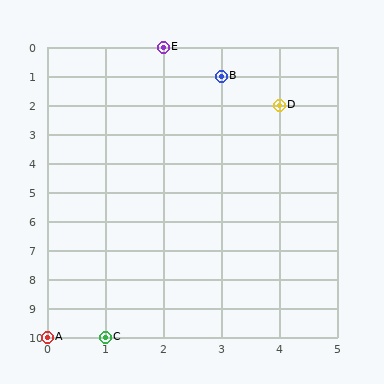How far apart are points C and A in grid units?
Points C and A are 1 column apart.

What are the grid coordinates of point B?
Point B is at grid coordinates (3, 1).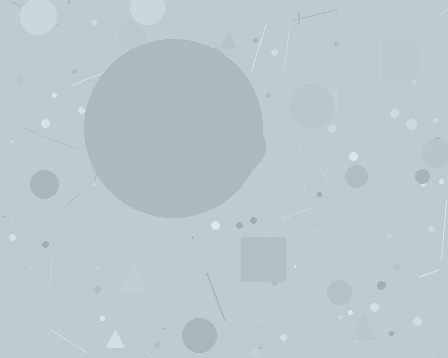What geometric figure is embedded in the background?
A circle is embedded in the background.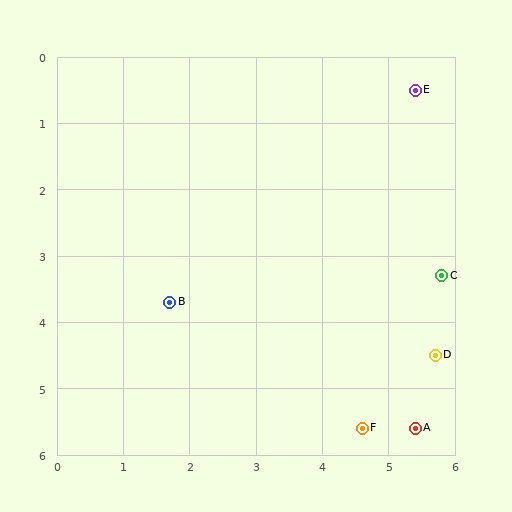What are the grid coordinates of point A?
Point A is at approximately (5.4, 5.6).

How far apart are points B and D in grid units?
Points B and D are about 4.1 grid units apart.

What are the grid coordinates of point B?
Point B is at approximately (1.7, 3.7).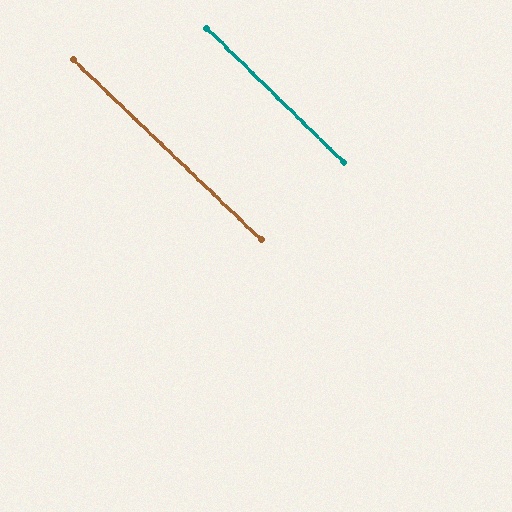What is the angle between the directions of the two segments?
Approximately 1 degree.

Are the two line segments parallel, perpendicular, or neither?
Parallel — their directions differ by only 0.6°.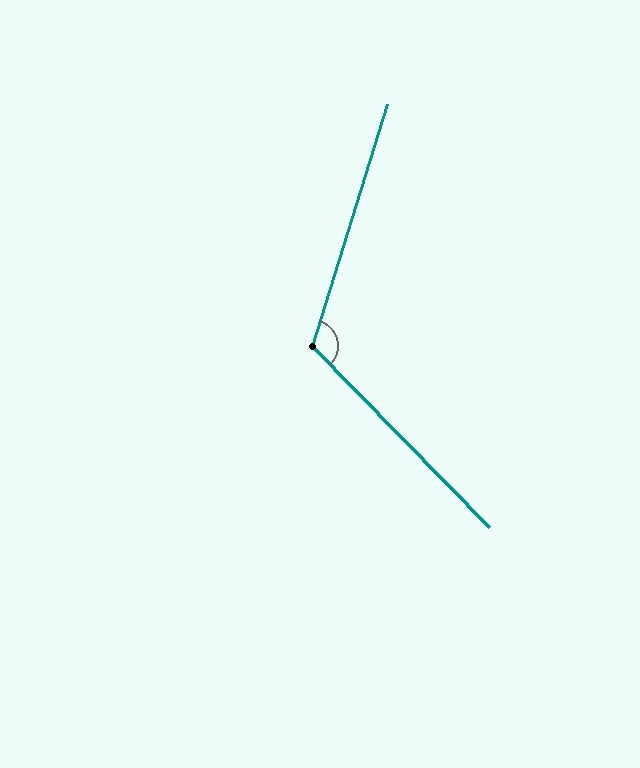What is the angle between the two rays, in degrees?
Approximately 118 degrees.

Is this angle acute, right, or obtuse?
It is obtuse.